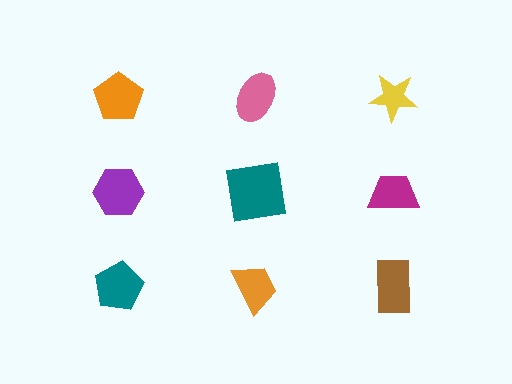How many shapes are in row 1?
3 shapes.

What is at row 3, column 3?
A brown rectangle.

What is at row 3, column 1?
A teal pentagon.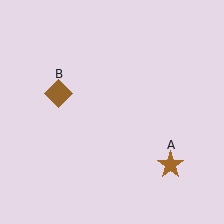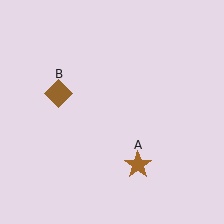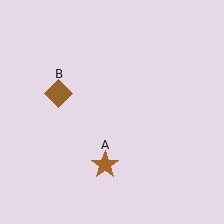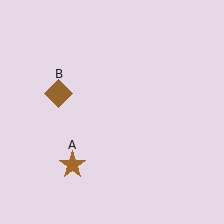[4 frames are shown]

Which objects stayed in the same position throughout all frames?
Brown diamond (object B) remained stationary.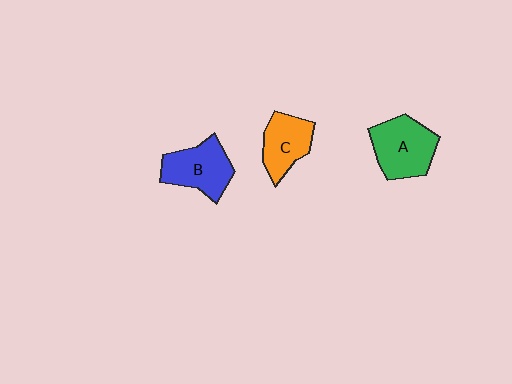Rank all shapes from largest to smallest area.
From largest to smallest: A (green), B (blue), C (orange).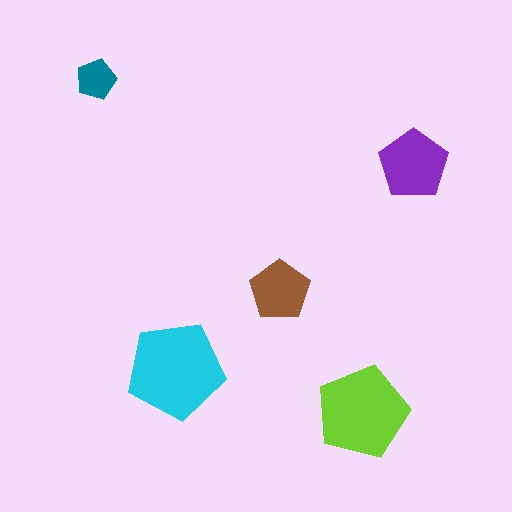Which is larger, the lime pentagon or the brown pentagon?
The lime one.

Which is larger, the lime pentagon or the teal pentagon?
The lime one.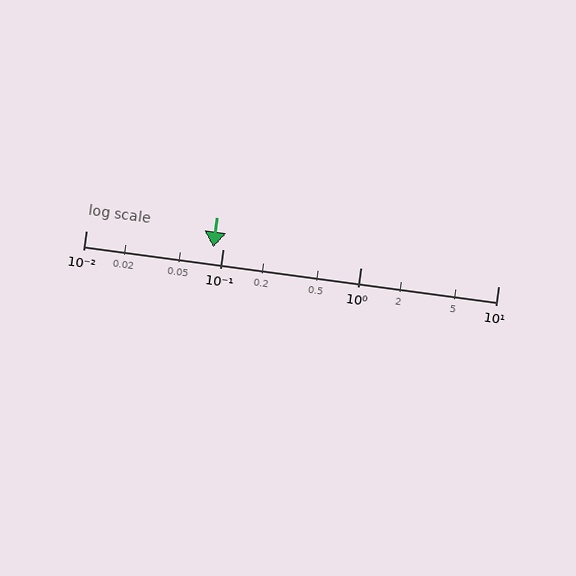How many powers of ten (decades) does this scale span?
The scale spans 3 decades, from 0.01 to 10.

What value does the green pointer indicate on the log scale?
The pointer indicates approximately 0.084.